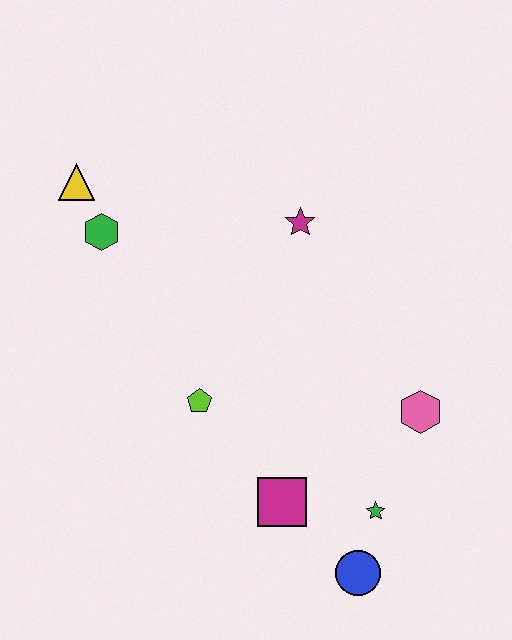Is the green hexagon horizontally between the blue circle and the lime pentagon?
No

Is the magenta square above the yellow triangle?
No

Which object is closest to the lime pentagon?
The magenta square is closest to the lime pentagon.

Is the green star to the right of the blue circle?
Yes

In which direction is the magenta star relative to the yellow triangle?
The magenta star is to the right of the yellow triangle.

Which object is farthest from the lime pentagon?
The yellow triangle is farthest from the lime pentagon.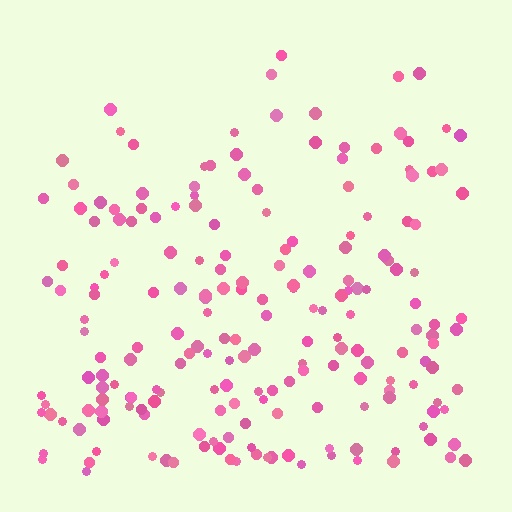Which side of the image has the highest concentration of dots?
The bottom.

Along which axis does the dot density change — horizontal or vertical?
Vertical.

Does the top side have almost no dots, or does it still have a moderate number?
Still a moderate number, just noticeably fewer than the bottom.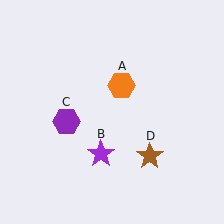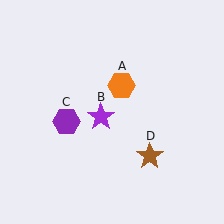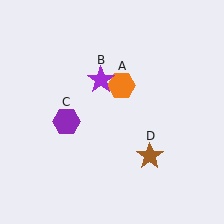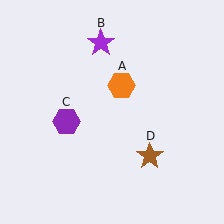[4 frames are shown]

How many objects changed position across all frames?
1 object changed position: purple star (object B).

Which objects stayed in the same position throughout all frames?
Orange hexagon (object A) and purple hexagon (object C) and brown star (object D) remained stationary.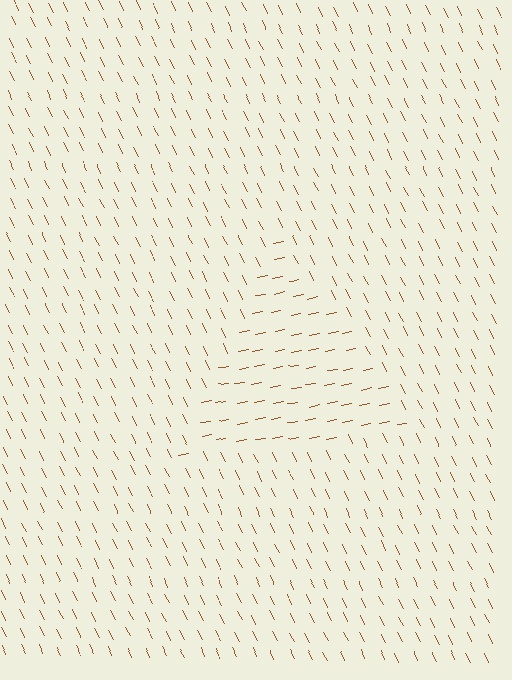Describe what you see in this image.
The image is filled with small brown line segments. A triangle region in the image has lines oriented differently from the surrounding lines, creating a visible texture boundary.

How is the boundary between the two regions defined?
The boundary is defined purely by a change in line orientation (approximately 75 degrees difference). All lines are the same color and thickness.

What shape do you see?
I see a triangle.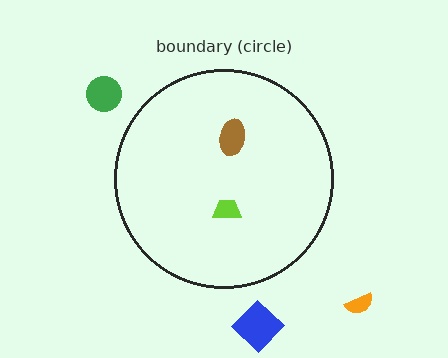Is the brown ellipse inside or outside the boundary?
Inside.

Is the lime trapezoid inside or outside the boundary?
Inside.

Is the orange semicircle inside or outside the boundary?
Outside.